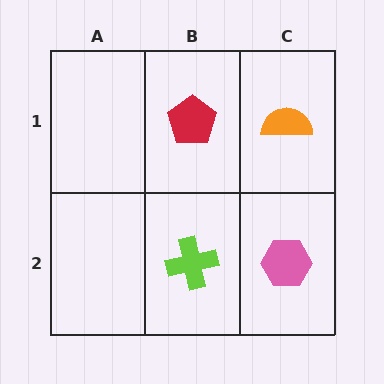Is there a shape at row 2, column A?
No, that cell is empty.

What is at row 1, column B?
A red pentagon.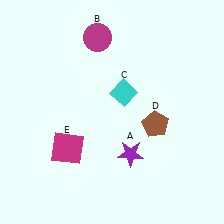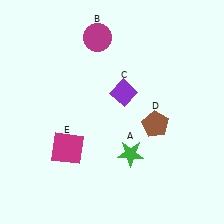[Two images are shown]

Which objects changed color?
A changed from purple to green. C changed from cyan to purple.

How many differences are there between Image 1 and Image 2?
There are 2 differences between the two images.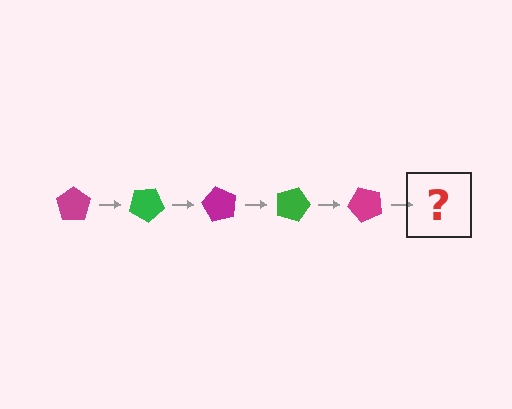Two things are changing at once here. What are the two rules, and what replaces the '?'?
The two rules are that it rotates 30 degrees each step and the color cycles through magenta and green. The '?' should be a green pentagon, rotated 150 degrees from the start.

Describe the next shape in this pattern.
It should be a green pentagon, rotated 150 degrees from the start.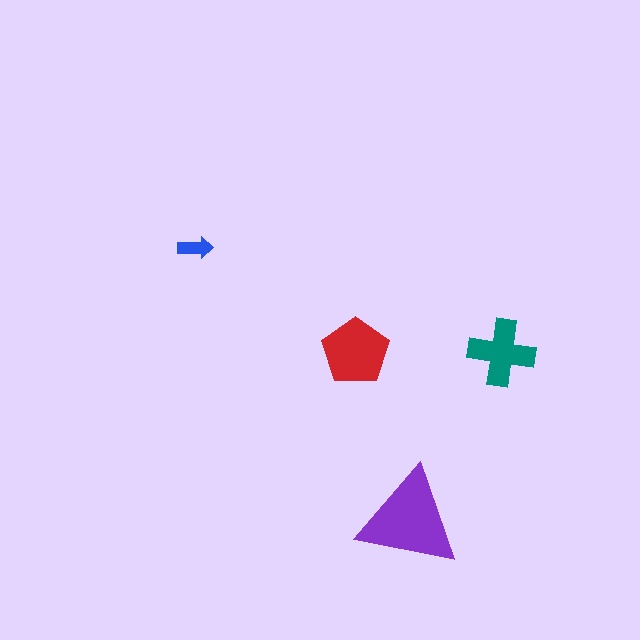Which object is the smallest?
The blue arrow.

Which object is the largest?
The purple triangle.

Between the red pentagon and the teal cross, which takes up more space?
The red pentagon.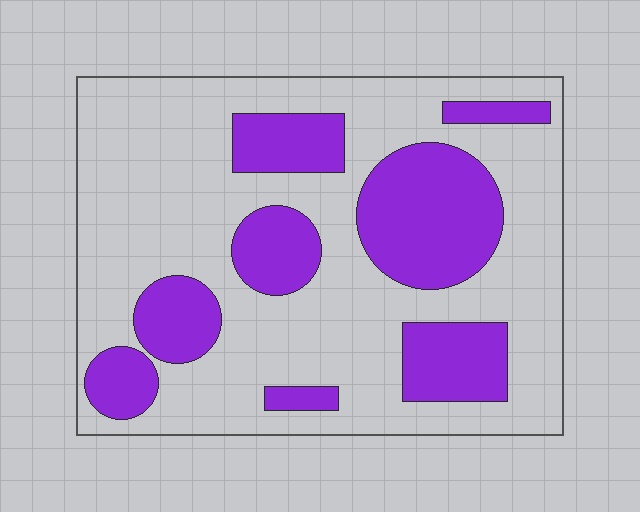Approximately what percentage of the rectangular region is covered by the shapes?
Approximately 30%.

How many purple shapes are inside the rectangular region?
8.